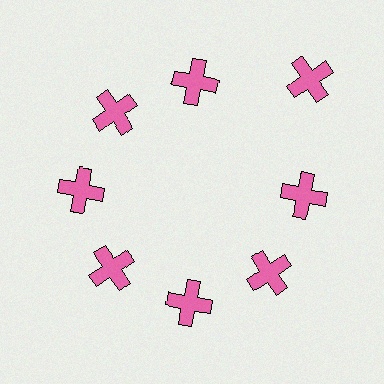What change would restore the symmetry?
The symmetry would be restored by moving it inward, back onto the ring so that all 8 crosses sit at equal angles and equal distance from the center.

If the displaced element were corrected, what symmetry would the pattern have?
It would have 8-fold rotational symmetry — the pattern would map onto itself every 45 degrees.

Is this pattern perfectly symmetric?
No. The 8 pink crosses are arranged in a ring, but one element near the 2 o'clock position is pushed outward from the center, breaking the 8-fold rotational symmetry.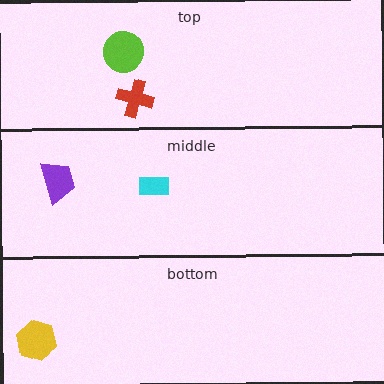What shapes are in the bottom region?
The yellow hexagon.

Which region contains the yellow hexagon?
The bottom region.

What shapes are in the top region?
The lime circle, the red cross.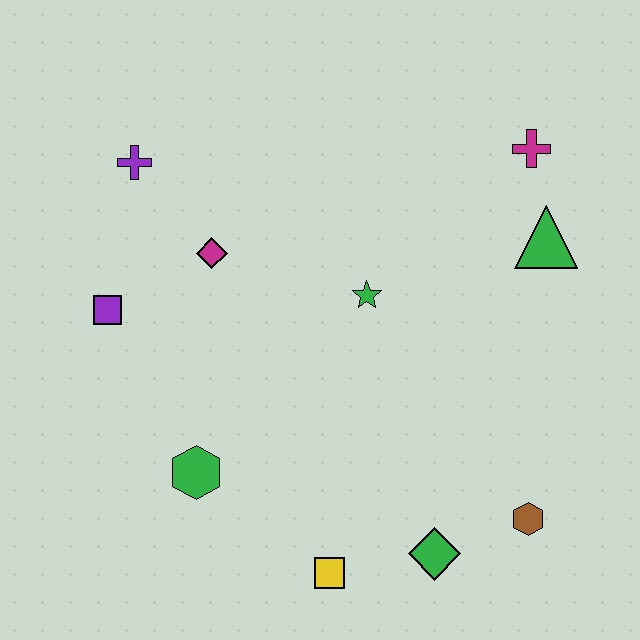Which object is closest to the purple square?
The magenta diamond is closest to the purple square.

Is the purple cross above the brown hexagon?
Yes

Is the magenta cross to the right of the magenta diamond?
Yes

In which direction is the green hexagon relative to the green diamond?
The green hexagon is to the left of the green diamond.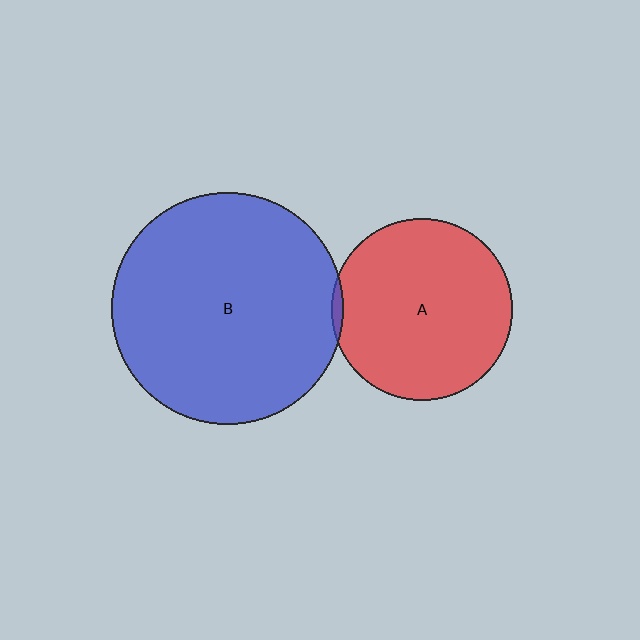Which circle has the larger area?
Circle B (blue).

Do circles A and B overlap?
Yes.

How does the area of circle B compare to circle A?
Approximately 1.6 times.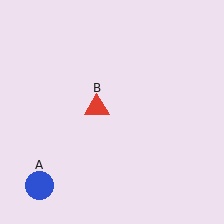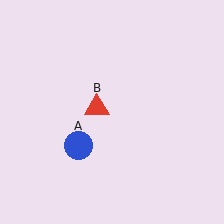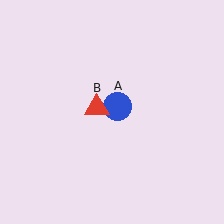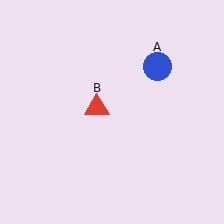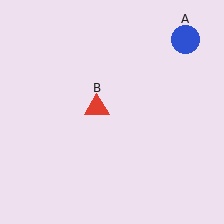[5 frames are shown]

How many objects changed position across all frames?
1 object changed position: blue circle (object A).